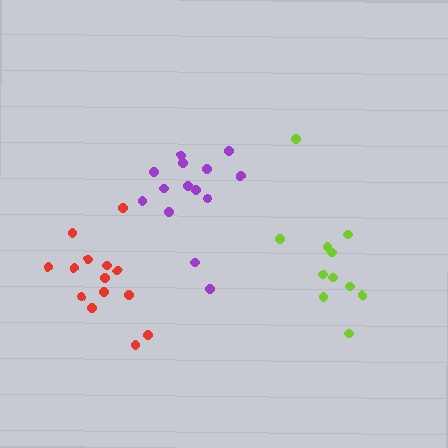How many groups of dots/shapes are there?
There are 3 groups.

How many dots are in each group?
Group 1: 14 dots, Group 2: 11 dots, Group 3: 14 dots (39 total).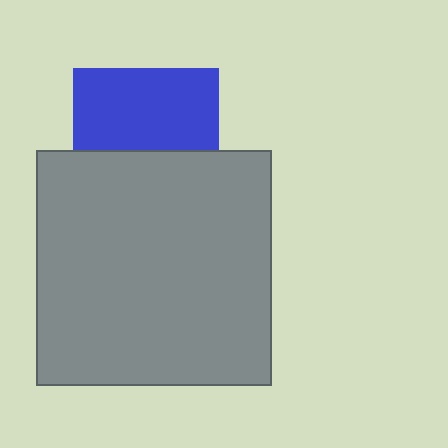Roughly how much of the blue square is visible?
About half of it is visible (roughly 56%).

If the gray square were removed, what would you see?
You would see the complete blue square.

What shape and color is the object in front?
The object in front is a gray square.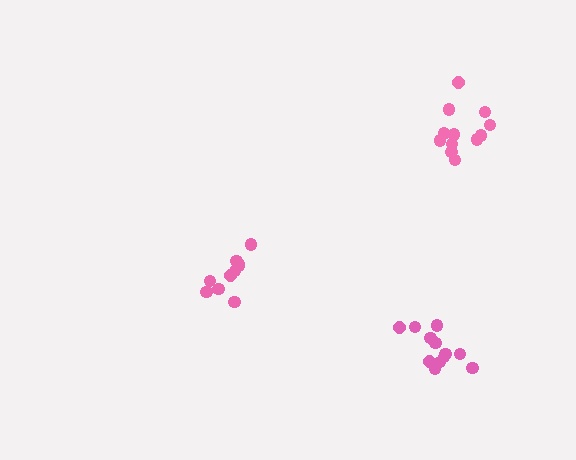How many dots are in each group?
Group 1: 12 dots, Group 2: 10 dots, Group 3: 12 dots (34 total).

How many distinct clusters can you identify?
There are 3 distinct clusters.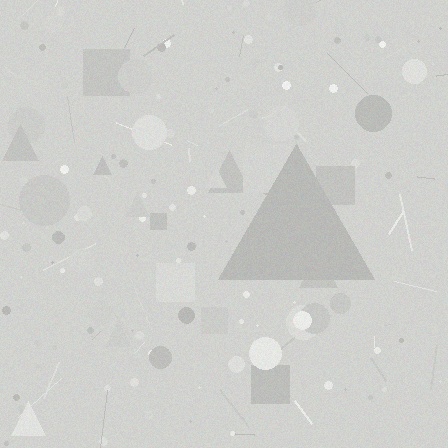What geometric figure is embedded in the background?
A triangle is embedded in the background.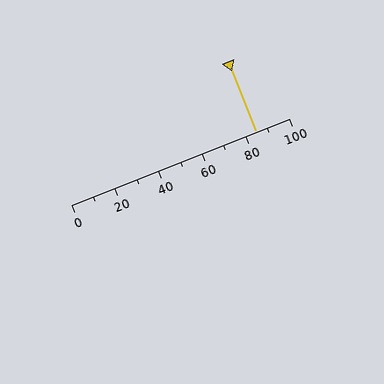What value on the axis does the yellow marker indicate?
The marker indicates approximately 85.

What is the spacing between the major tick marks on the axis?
The major ticks are spaced 20 apart.